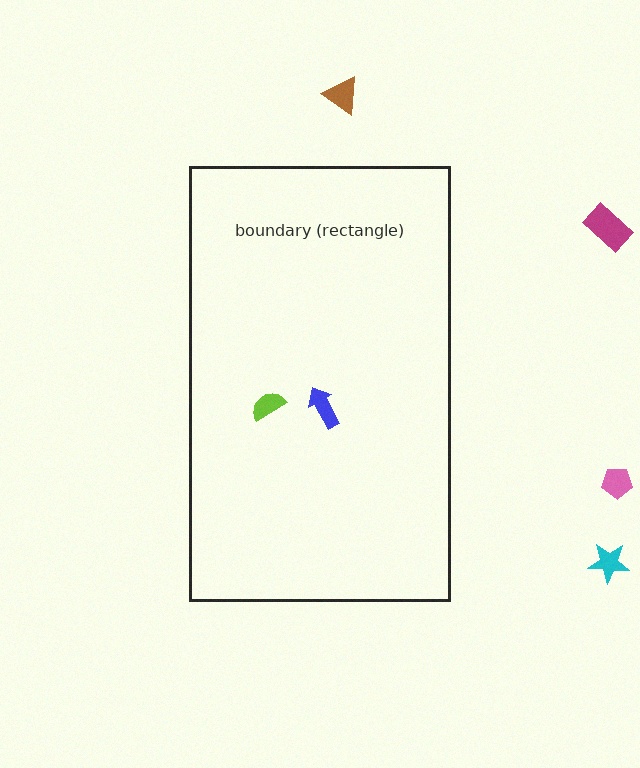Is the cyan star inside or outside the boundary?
Outside.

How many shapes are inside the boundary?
2 inside, 4 outside.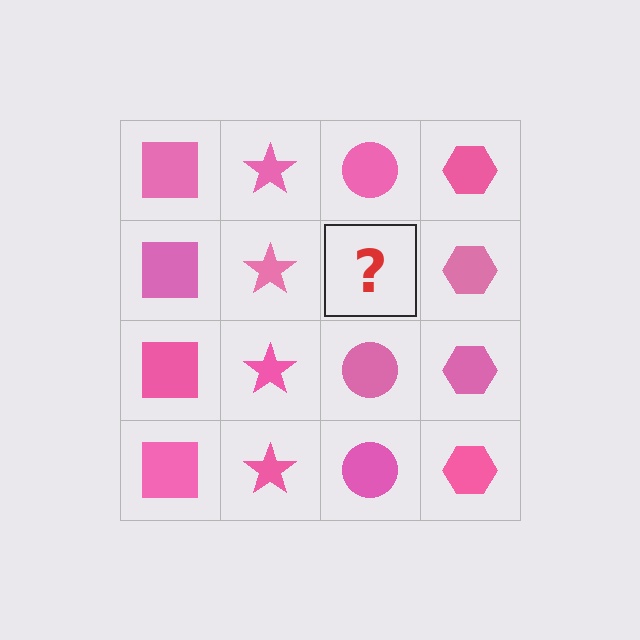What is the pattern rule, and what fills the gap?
The rule is that each column has a consistent shape. The gap should be filled with a pink circle.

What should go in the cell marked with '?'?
The missing cell should contain a pink circle.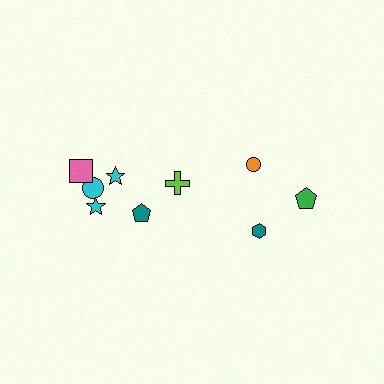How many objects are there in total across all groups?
There are 10 objects.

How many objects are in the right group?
There are 3 objects.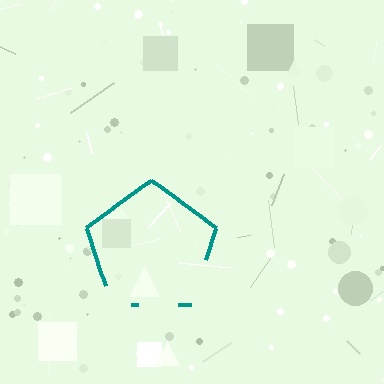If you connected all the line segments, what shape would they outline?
They would outline a pentagon.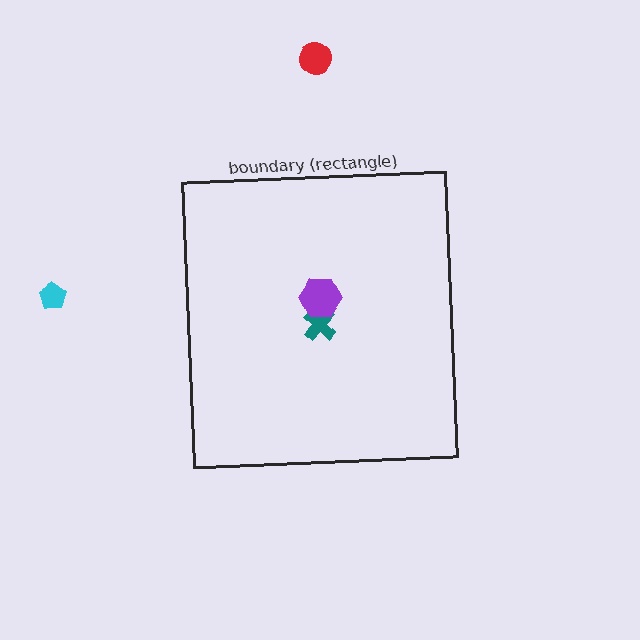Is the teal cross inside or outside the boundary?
Inside.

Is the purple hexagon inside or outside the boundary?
Inside.